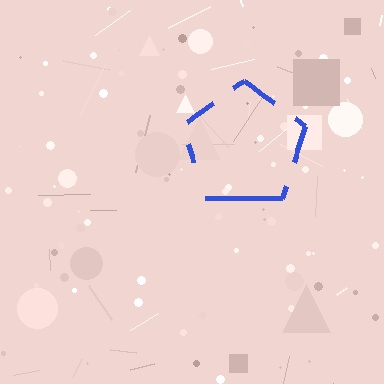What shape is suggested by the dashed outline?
The dashed outline suggests a pentagon.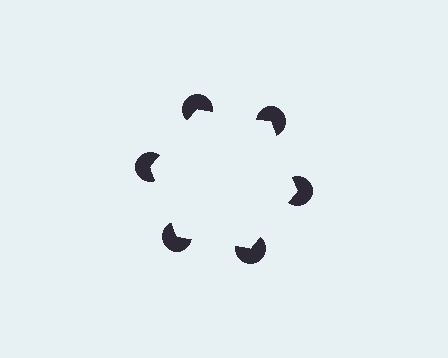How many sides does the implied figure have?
6 sides.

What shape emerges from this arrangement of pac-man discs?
An illusory hexagon — its edges are inferred from the aligned wedge cuts in the pac-man discs, not physically drawn.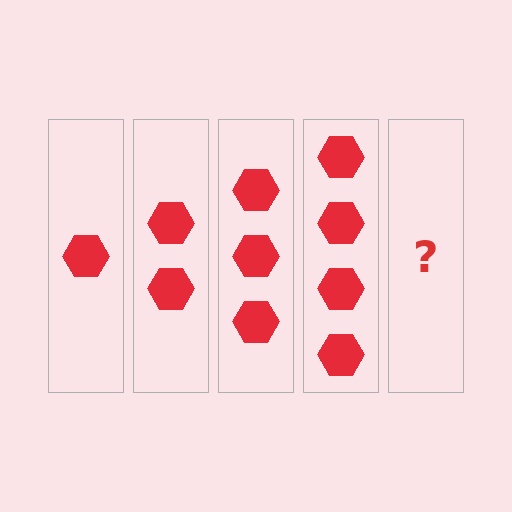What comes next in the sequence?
The next element should be 5 hexagons.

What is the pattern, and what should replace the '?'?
The pattern is that each step adds one more hexagon. The '?' should be 5 hexagons.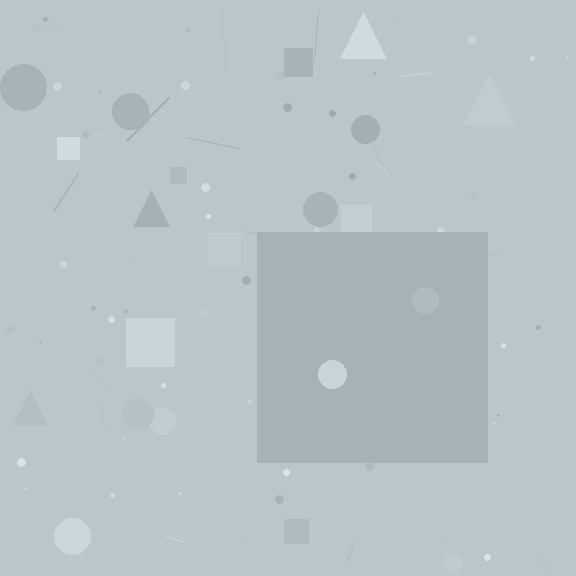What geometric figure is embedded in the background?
A square is embedded in the background.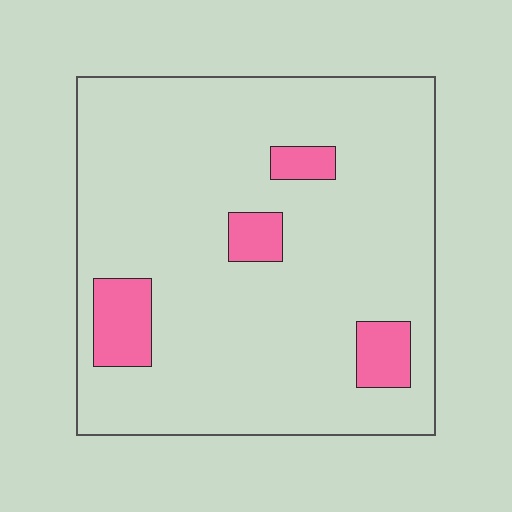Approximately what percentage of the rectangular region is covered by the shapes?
Approximately 10%.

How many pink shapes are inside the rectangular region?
4.